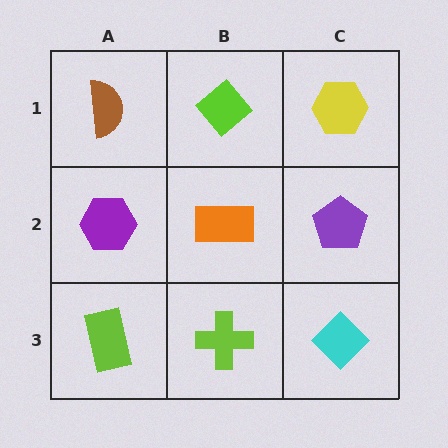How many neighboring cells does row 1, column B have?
3.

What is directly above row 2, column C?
A yellow hexagon.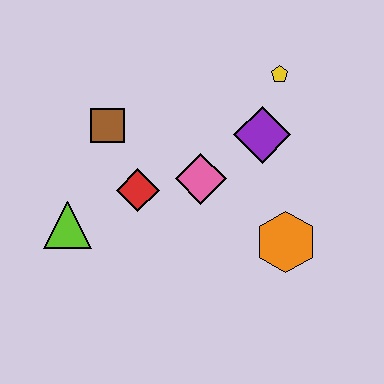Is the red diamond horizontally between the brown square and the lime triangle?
No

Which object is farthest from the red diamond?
The yellow pentagon is farthest from the red diamond.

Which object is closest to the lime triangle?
The red diamond is closest to the lime triangle.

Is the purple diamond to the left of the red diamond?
No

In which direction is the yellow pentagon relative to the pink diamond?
The yellow pentagon is above the pink diamond.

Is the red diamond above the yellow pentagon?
No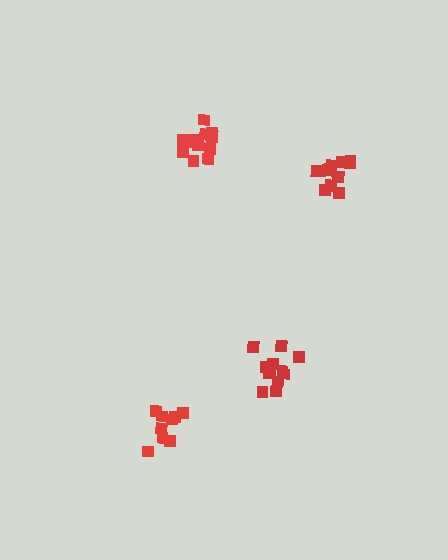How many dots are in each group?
Group 1: 9 dots, Group 2: 12 dots, Group 3: 12 dots, Group 4: 13 dots (46 total).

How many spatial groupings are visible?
There are 4 spatial groupings.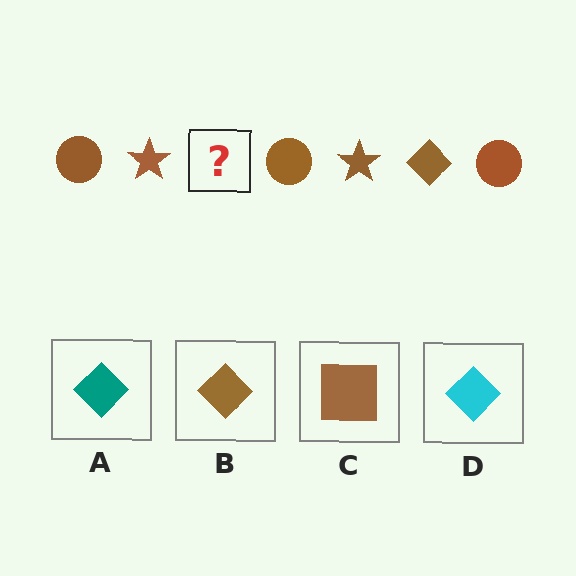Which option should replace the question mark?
Option B.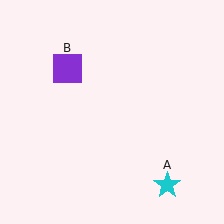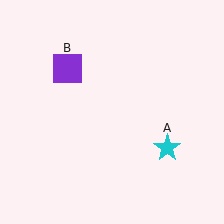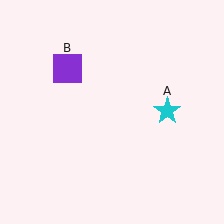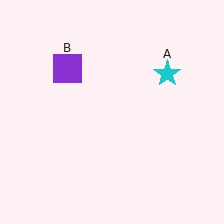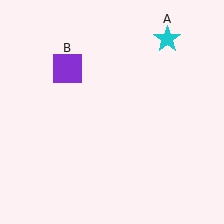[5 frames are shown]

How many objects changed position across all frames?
1 object changed position: cyan star (object A).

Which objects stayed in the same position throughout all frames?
Purple square (object B) remained stationary.